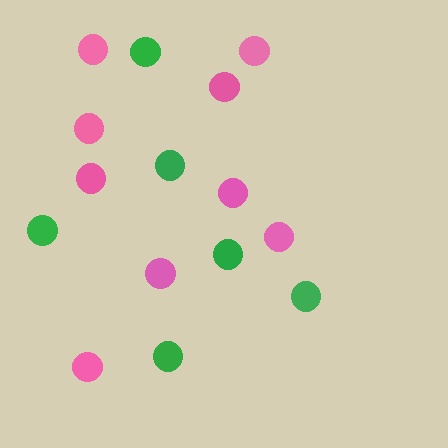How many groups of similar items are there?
There are 2 groups: one group of pink circles (9) and one group of green circles (6).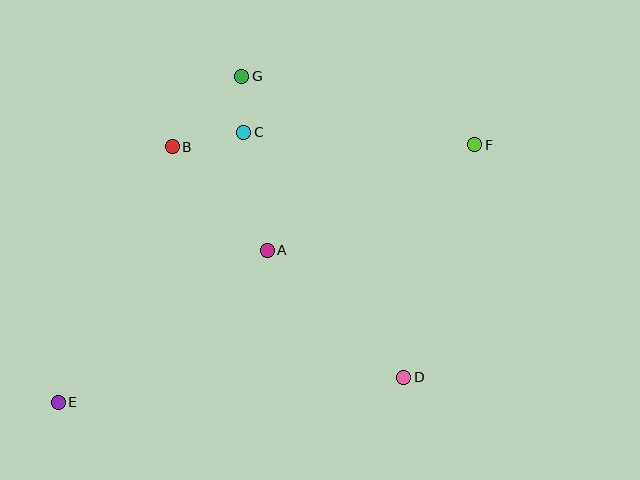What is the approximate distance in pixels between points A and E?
The distance between A and E is approximately 259 pixels.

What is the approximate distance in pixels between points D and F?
The distance between D and F is approximately 243 pixels.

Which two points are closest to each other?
Points C and G are closest to each other.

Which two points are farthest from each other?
Points E and F are farthest from each other.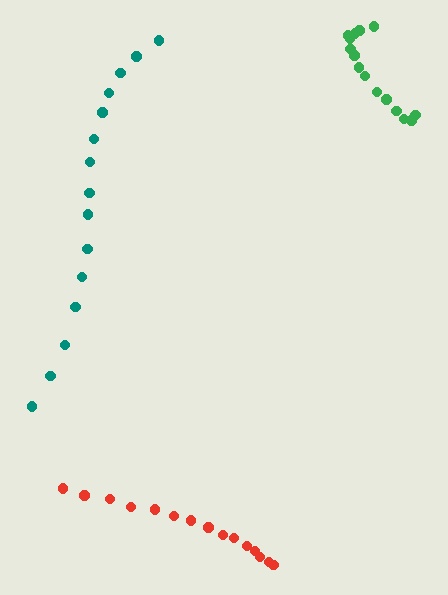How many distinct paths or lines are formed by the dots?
There are 3 distinct paths.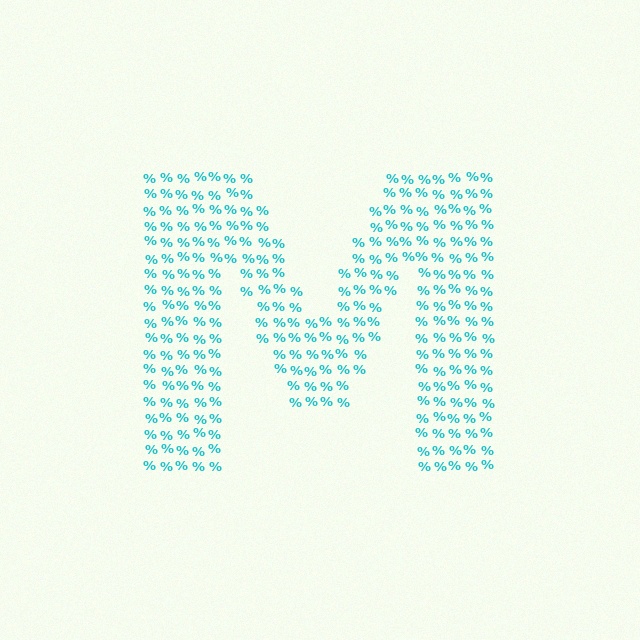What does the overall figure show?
The overall figure shows the letter M.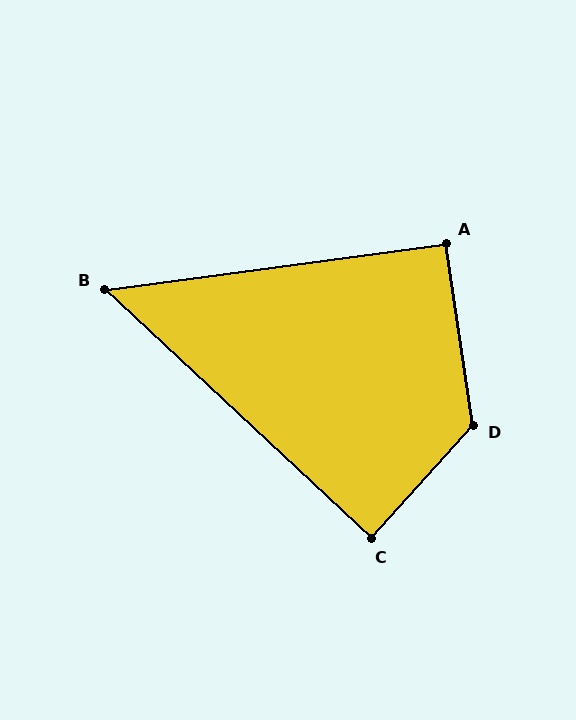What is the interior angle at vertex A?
Approximately 91 degrees (approximately right).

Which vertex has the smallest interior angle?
B, at approximately 51 degrees.